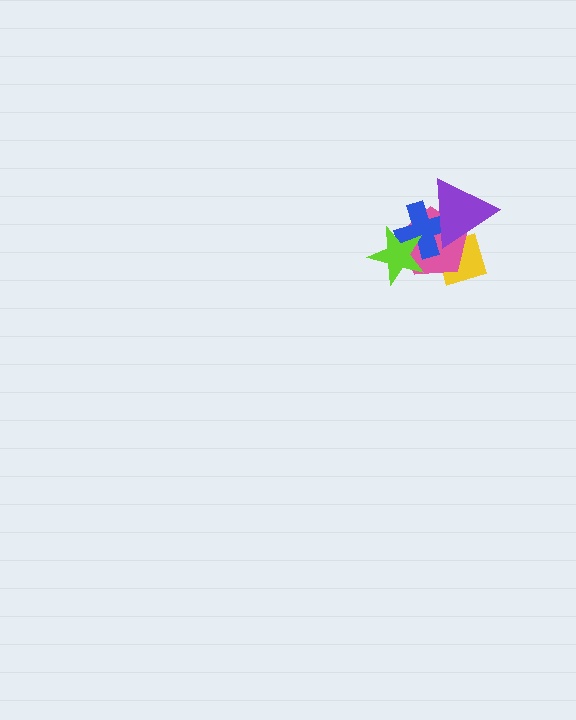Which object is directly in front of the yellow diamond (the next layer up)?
The pink pentagon is directly in front of the yellow diamond.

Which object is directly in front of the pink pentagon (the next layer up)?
The blue cross is directly in front of the pink pentagon.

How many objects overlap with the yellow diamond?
3 objects overlap with the yellow diamond.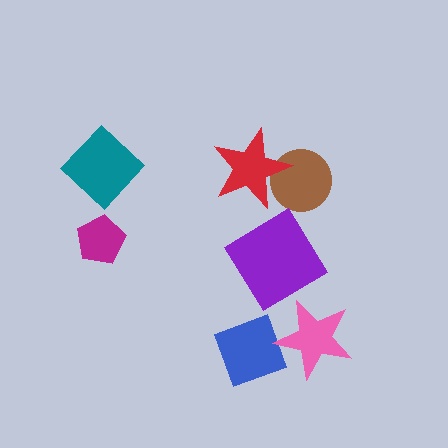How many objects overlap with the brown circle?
1 object overlaps with the brown circle.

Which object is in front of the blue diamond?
The pink star is in front of the blue diamond.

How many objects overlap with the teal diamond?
0 objects overlap with the teal diamond.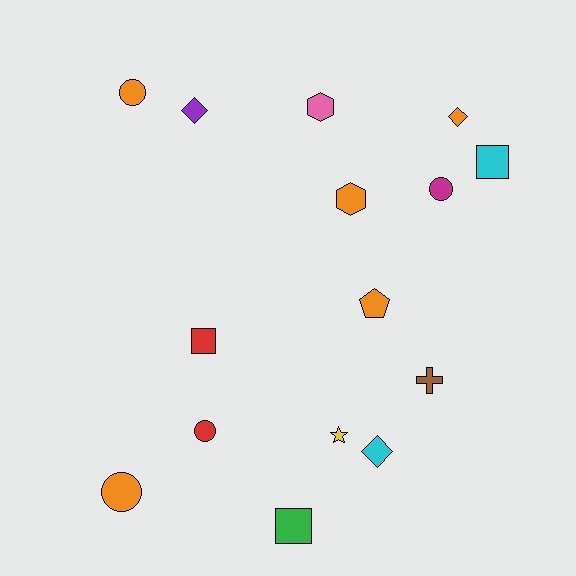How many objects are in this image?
There are 15 objects.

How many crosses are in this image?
There is 1 cross.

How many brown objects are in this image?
There is 1 brown object.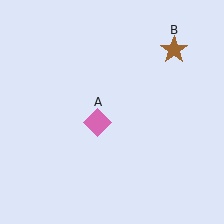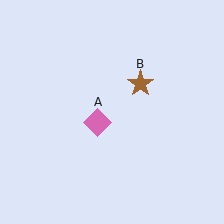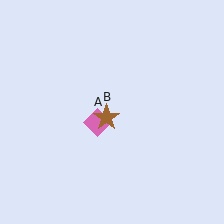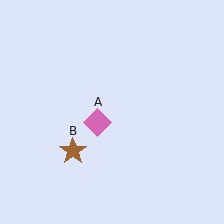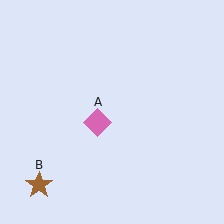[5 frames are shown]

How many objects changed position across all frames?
1 object changed position: brown star (object B).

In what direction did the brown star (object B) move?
The brown star (object B) moved down and to the left.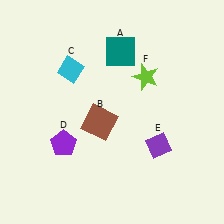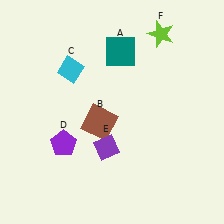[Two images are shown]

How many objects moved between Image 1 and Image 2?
2 objects moved between the two images.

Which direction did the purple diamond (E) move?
The purple diamond (E) moved left.